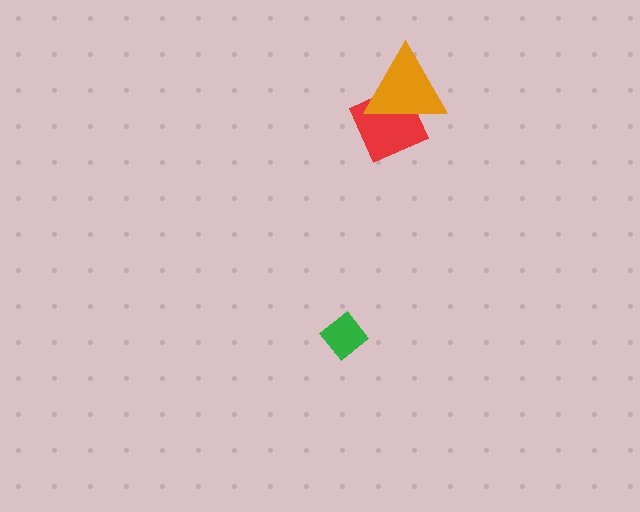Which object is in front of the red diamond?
The orange triangle is in front of the red diamond.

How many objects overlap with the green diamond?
0 objects overlap with the green diamond.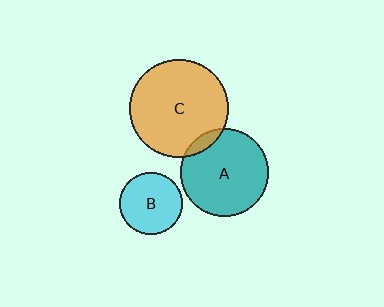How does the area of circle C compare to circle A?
Approximately 1.3 times.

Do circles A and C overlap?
Yes.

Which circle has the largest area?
Circle C (orange).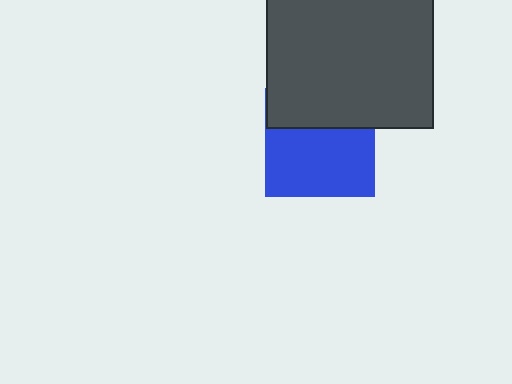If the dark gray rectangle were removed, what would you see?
You would see the complete blue square.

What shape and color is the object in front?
The object in front is a dark gray rectangle.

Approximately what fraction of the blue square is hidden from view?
Roughly 38% of the blue square is hidden behind the dark gray rectangle.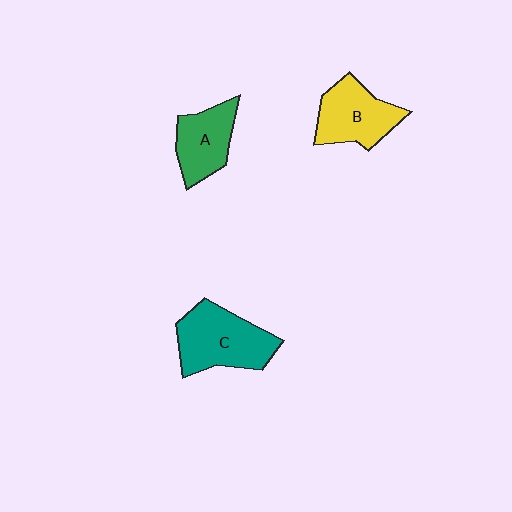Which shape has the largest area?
Shape C (teal).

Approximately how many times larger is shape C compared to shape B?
Approximately 1.2 times.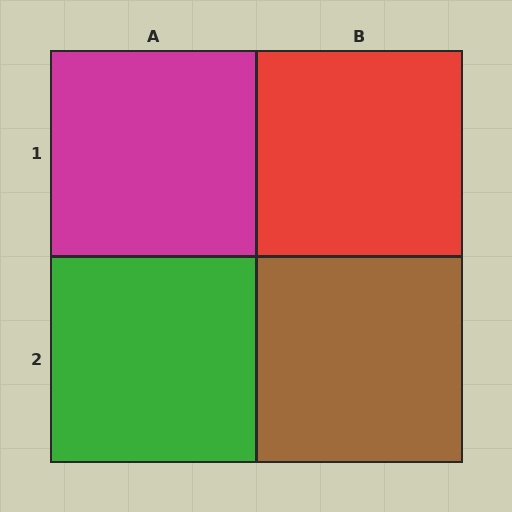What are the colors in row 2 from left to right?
Green, brown.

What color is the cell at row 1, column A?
Magenta.